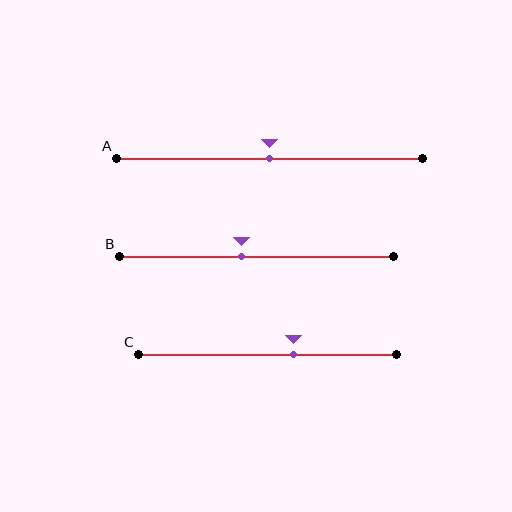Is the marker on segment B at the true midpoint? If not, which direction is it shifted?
No, the marker on segment B is shifted to the left by about 6% of the segment length.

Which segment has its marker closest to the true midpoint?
Segment A has its marker closest to the true midpoint.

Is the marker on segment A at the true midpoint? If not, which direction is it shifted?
Yes, the marker on segment A is at the true midpoint.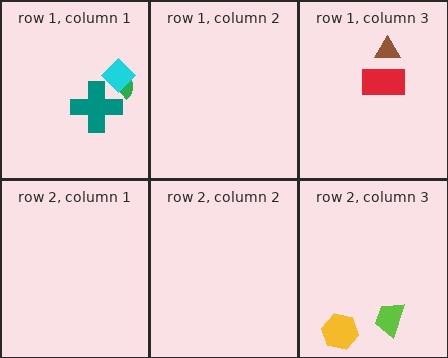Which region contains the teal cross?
The row 1, column 1 region.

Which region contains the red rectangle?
The row 1, column 3 region.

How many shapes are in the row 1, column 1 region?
3.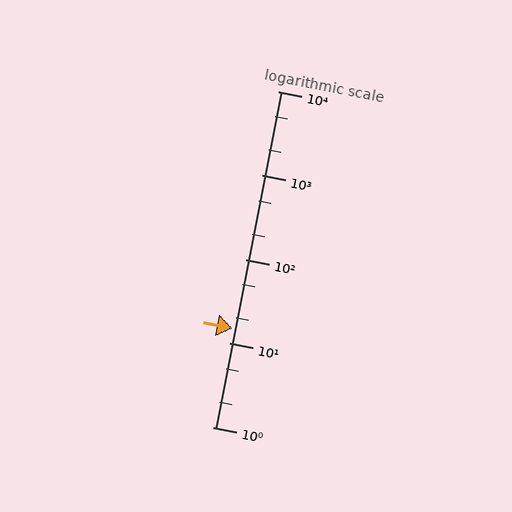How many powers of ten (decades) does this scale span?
The scale spans 4 decades, from 1 to 10000.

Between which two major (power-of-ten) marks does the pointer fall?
The pointer is between 10 and 100.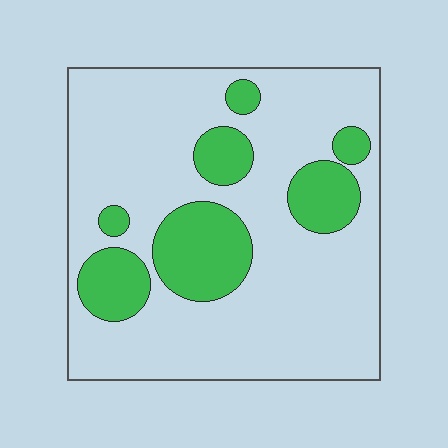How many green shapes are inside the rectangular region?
7.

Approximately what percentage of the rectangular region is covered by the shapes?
Approximately 25%.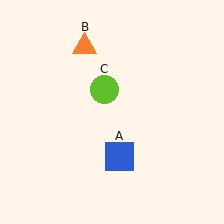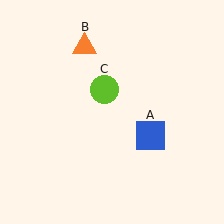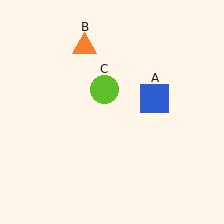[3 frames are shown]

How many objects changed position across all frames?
1 object changed position: blue square (object A).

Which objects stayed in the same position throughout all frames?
Orange triangle (object B) and lime circle (object C) remained stationary.